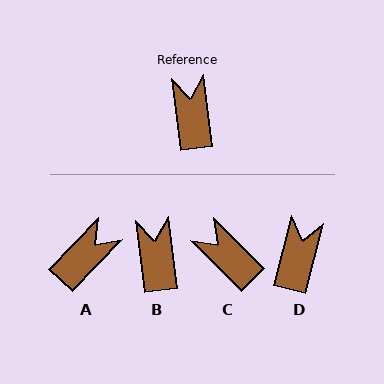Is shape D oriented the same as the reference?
No, it is off by about 21 degrees.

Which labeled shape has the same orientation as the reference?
B.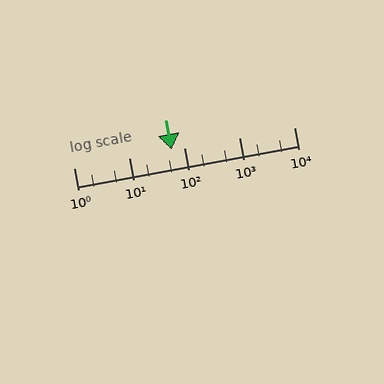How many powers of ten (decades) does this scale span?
The scale spans 4 decades, from 1 to 10000.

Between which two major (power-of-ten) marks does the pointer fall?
The pointer is between 10 and 100.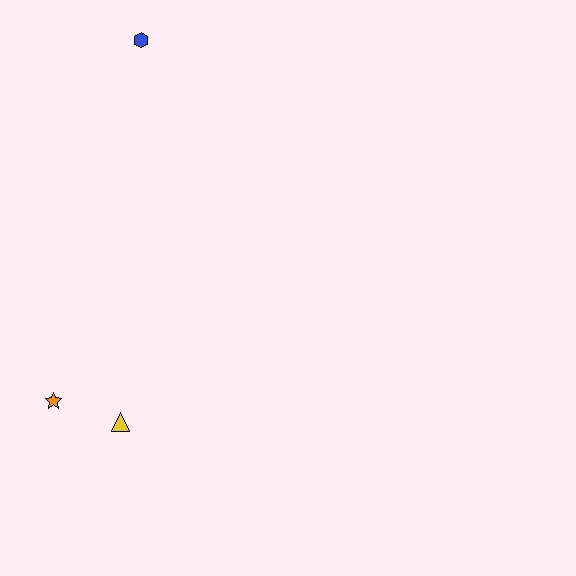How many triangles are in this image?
There is 1 triangle.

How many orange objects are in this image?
There is 1 orange object.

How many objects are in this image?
There are 3 objects.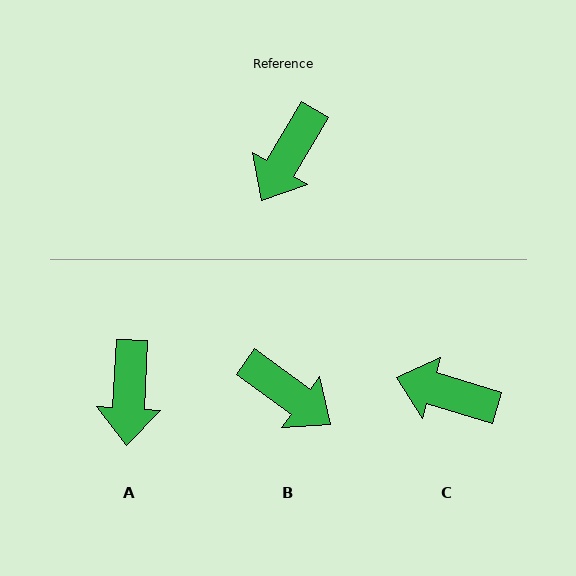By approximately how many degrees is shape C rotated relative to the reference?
Approximately 76 degrees clockwise.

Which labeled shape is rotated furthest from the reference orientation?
B, about 84 degrees away.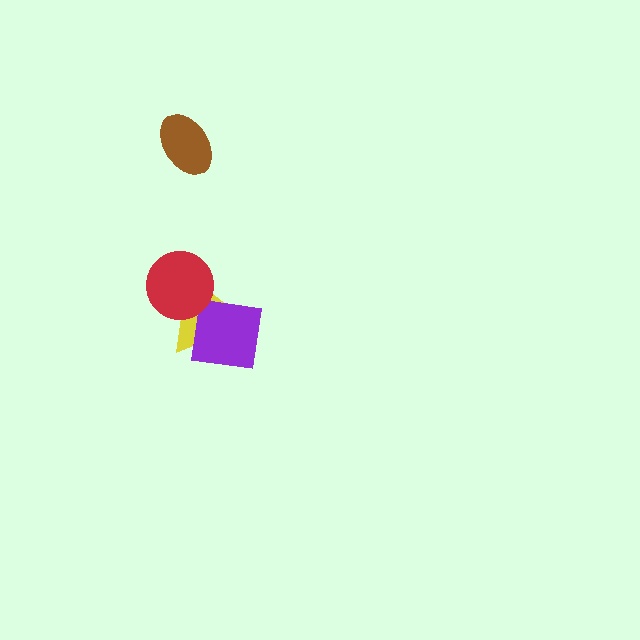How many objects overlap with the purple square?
2 objects overlap with the purple square.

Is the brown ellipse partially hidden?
No, no other shape covers it.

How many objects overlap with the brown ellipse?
0 objects overlap with the brown ellipse.